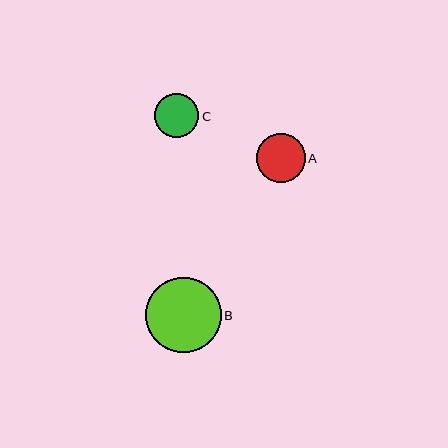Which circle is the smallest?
Circle C is the smallest with a size of approximately 44 pixels.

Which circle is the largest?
Circle B is the largest with a size of approximately 76 pixels.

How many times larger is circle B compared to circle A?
Circle B is approximately 1.5 times the size of circle A.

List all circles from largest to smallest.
From largest to smallest: B, A, C.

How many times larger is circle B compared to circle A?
Circle B is approximately 1.5 times the size of circle A.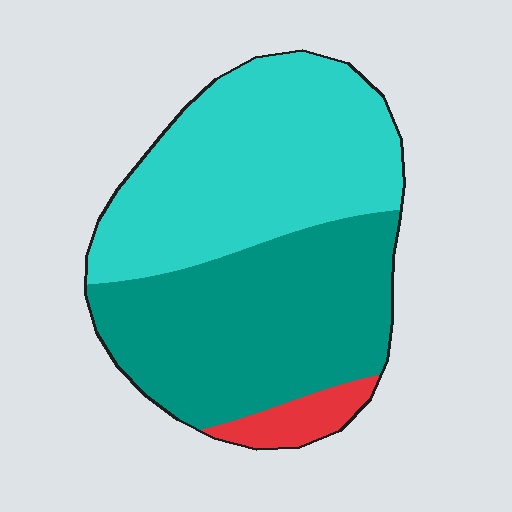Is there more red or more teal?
Teal.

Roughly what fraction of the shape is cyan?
Cyan takes up about one half (1/2) of the shape.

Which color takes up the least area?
Red, at roughly 5%.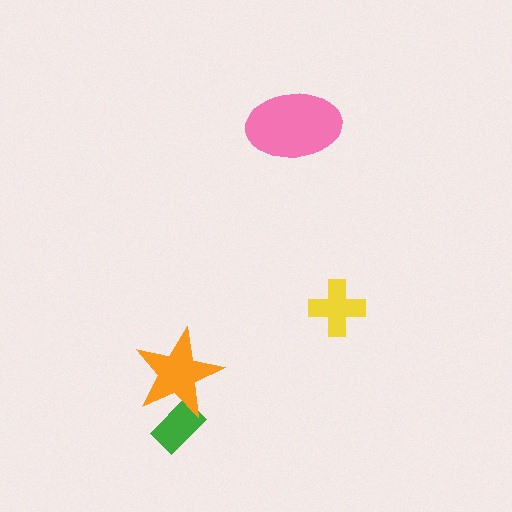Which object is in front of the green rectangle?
The orange star is in front of the green rectangle.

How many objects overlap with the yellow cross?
0 objects overlap with the yellow cross.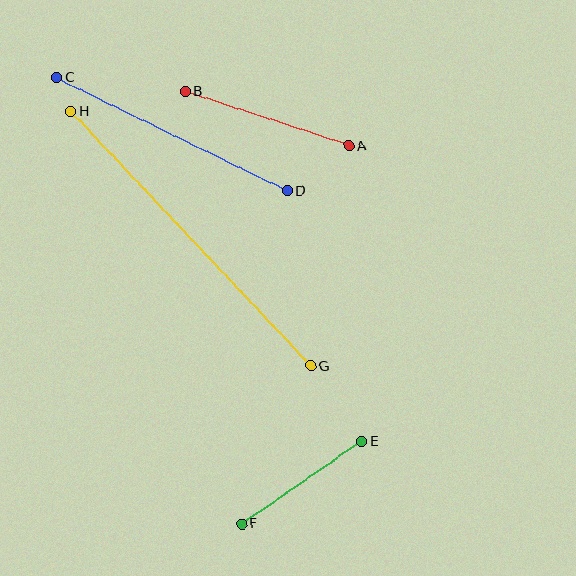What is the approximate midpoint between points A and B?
The midpoint is at approximately (267, 119) pixels.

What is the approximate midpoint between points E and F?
The midpoint is at approximately (302, 483) pixels.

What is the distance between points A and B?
The distance is approximately 173 pixels.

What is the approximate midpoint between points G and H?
The midpoint is at approximately (191, 239) pixels.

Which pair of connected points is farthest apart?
Points G and H are farthest apart.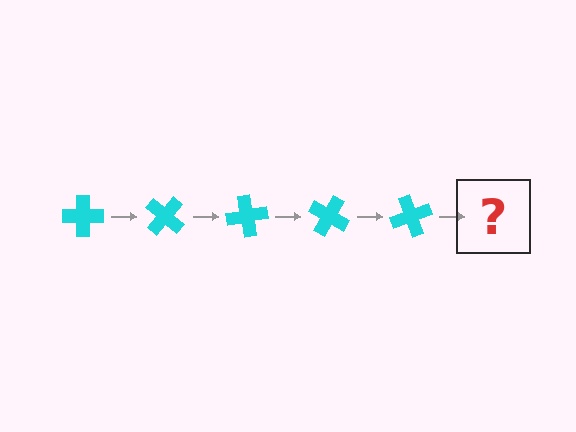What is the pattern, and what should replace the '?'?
The pattern is that the cross rotates 40 degrees each step. The '?' should be a cyan cross rotated 200 degrees.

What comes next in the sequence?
The next element should be a cyan cross rotated 200 degrees.